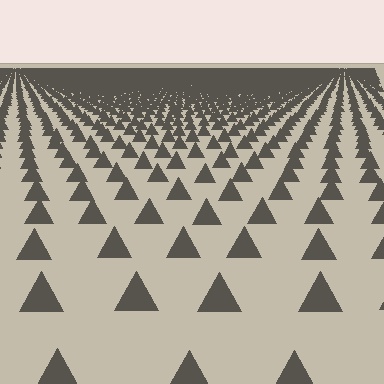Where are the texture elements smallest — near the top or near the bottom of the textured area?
Near the top.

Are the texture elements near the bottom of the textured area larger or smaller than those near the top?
Larger. Near the bottom, elements are closer to the viewer and appear at a bigger on-screen size.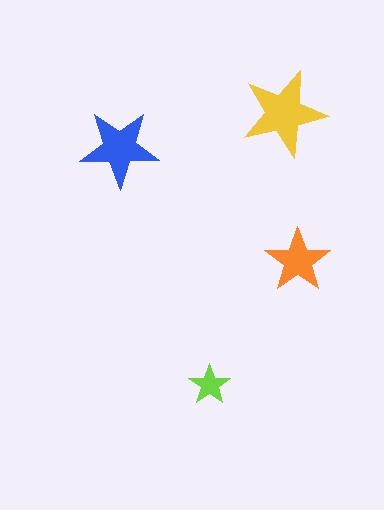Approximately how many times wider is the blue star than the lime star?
About 2 times wider.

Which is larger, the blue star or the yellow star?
The yellow one.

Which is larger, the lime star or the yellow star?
The yellow one.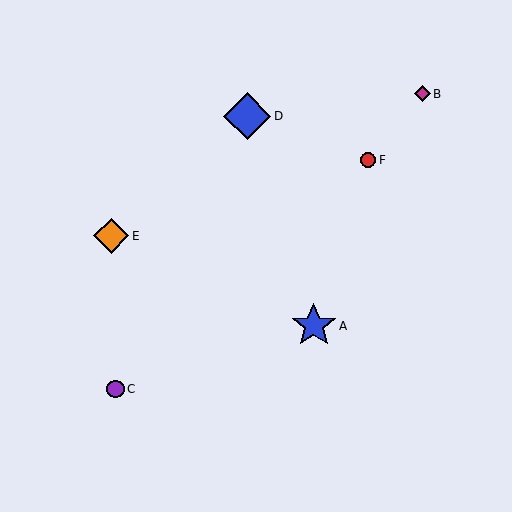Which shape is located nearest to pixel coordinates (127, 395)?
The purple circle (labeled C) at (115, 389) is nearest to that location.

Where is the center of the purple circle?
The center of the purple circle is at (115, 389).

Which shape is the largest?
The blue diamond (labeled D) is the largest.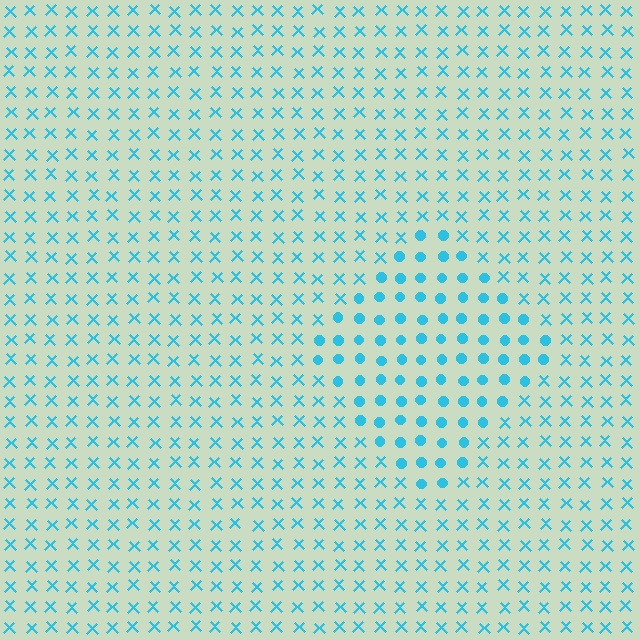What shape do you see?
I see a diamond.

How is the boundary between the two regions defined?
The boundary is defined by a change in element shape: circles inside vs. X marks outside. All elements share the same color and spacing.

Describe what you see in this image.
The image is filled with small cyan elements arranged in a uniform grid. A diamond-shaped region contains circles, while the surrounding area contains X marks. The boundary is defined purely by the change in element shape.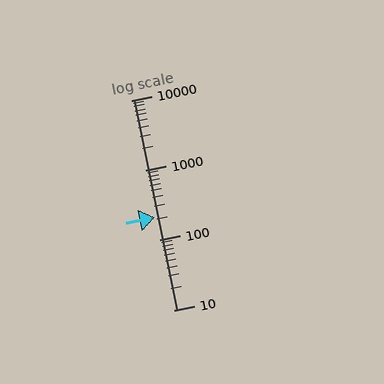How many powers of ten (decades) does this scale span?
The scale spans 3 decades, from 10 to 10000.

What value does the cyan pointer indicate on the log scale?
The pointer indicates approximately 210.